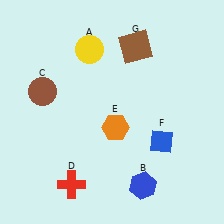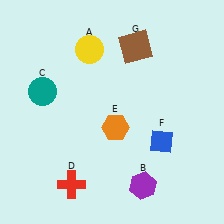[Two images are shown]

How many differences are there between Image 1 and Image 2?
There are 2 differences between the two images.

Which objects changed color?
B changed from blue to purple. C changed from brown to teal.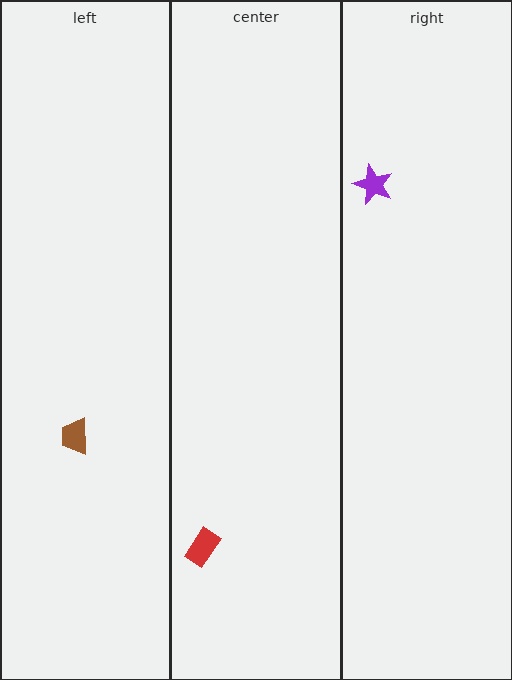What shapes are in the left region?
The brown trapezoid.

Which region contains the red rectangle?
The center region.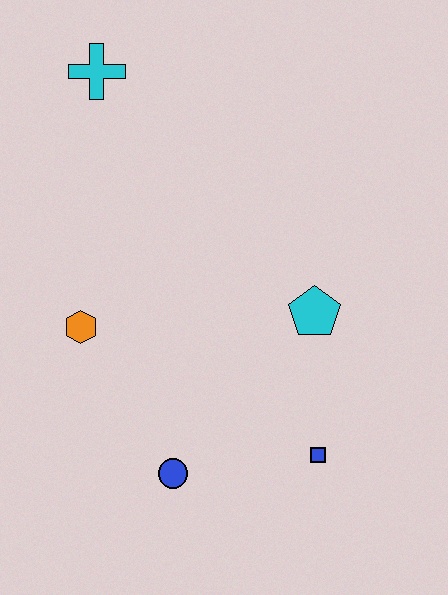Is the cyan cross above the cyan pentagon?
Yes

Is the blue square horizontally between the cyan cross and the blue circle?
No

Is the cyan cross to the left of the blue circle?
Yes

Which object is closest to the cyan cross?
The orange hexagon is closest to the cyan cross.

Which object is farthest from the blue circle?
The cyan cross is farthest from the blue circle.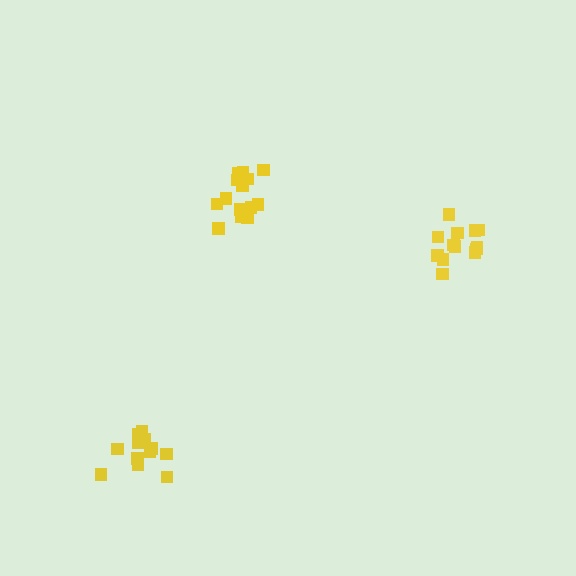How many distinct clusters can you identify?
There are 3 distinct clusters.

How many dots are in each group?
Group 1: 15 dots, Group 2: 12 dots, Group 3: 13 dots (40 total).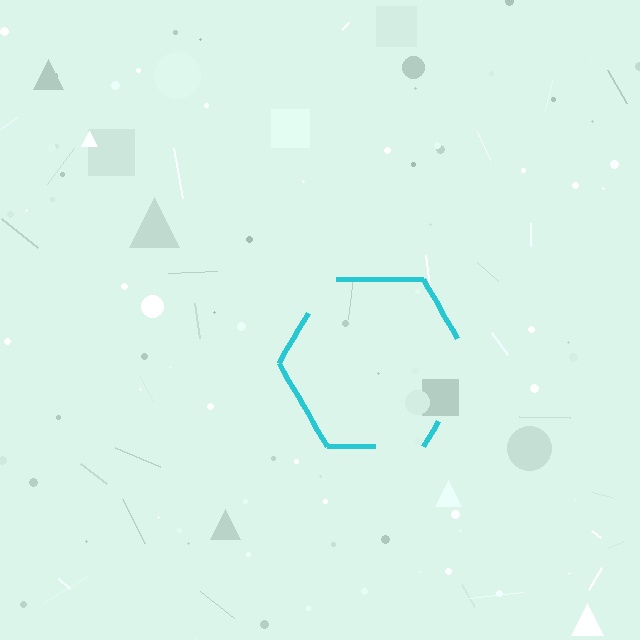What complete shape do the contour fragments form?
The contour fragments form a hexagon.